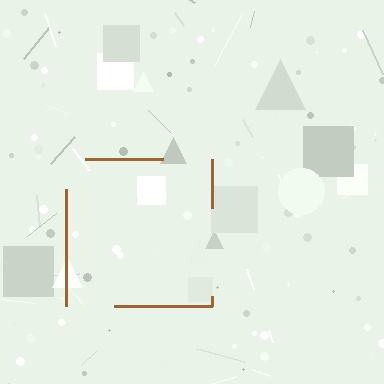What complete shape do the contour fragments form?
The contour fragments form a square.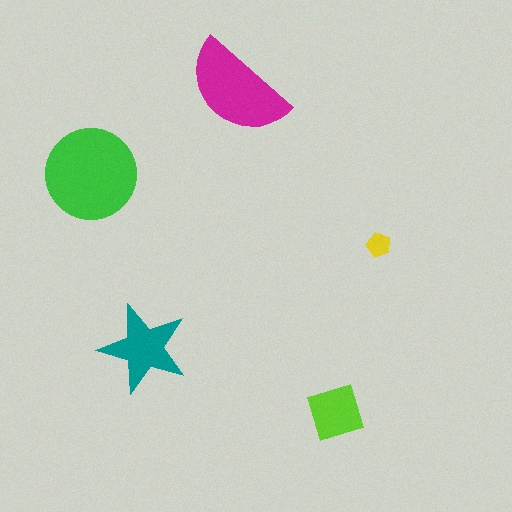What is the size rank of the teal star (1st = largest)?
3rd.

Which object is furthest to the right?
The yellow pentagon is rightmost.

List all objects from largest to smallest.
The green circle, the magenta semicircle, the teal star, the lime square, the yellow pentagon.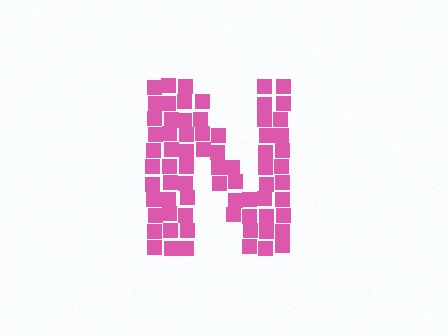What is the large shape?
The large shape is the letter N.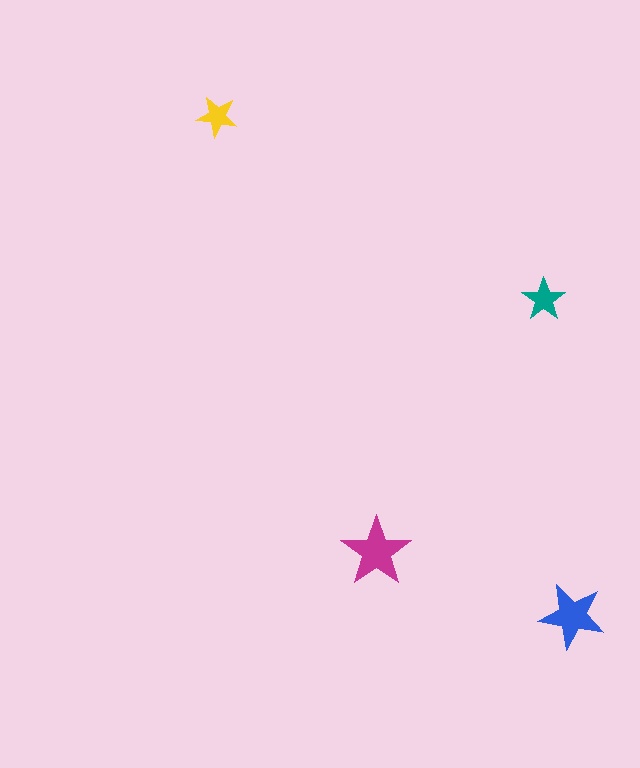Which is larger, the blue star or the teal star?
The blue one.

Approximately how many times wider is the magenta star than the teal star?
About 1.5 times wider.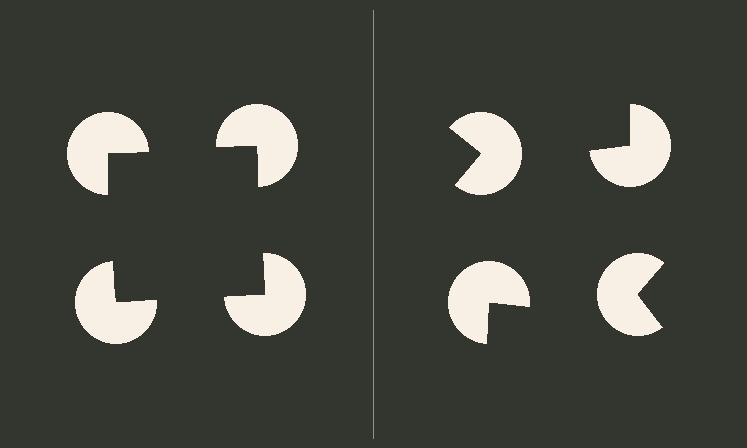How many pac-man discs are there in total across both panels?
8 — 4 on each side.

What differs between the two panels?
The pac-man discs are positioned identically on both sides; only the wedge orientations differ. On the left they align to a square; on the right they are misaligned.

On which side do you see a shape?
An illusory square appears on the left side. On the right side the wedge cuts are rotated, so no coherent shape forms.